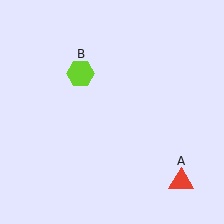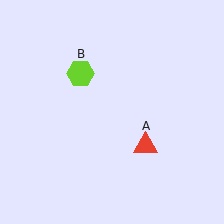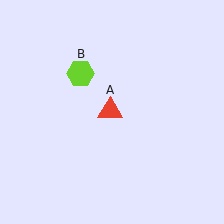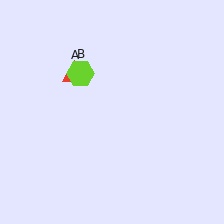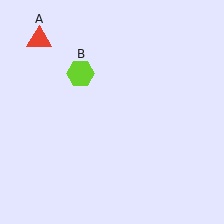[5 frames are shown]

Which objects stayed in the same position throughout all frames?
Lime hexagon (object B) remained stationary.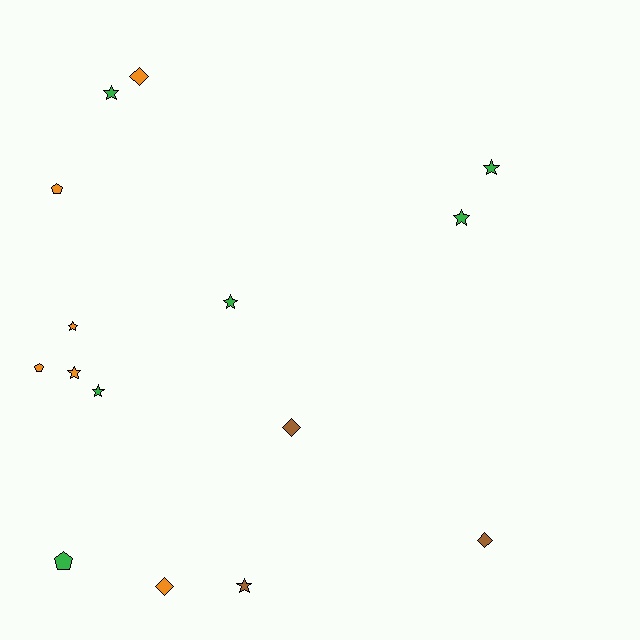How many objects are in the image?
There are 15 objects.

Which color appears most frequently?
Green, with 6 objects.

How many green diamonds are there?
There are no green diamonds.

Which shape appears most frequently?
Star, with 8 objects.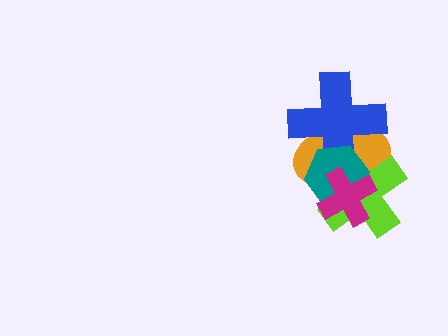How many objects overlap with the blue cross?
3 objects overlap with the blue cross.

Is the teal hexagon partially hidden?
Yes, it is partially covered by another shape.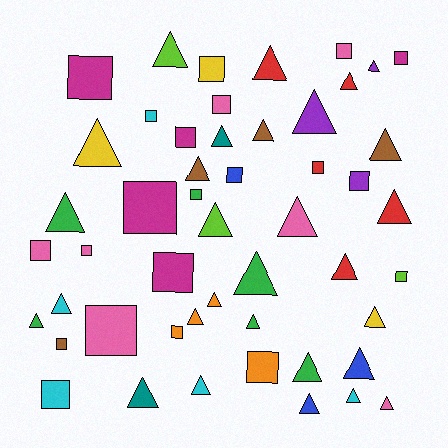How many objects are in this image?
There are 50 objects.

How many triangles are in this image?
There are 29 triangles.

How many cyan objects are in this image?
There are 5 cyan objects.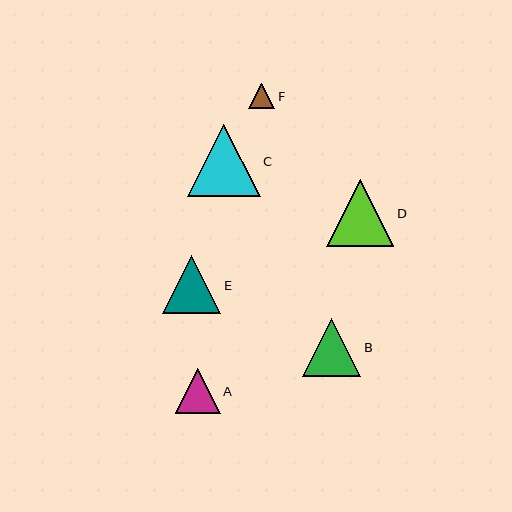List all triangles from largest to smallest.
From largest to smallest: C, D, E, B, A, F.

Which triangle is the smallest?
Triangle F is the smallest with a size of approximately 26 pixels.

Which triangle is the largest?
Triangle C is the largest with a size of approximately 72 pixels.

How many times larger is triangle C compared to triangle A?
Triangle C is approximately 1.6 times the size of triangle A.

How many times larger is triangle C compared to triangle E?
Triangle C is approximately 1.2 times the size of triangle E.